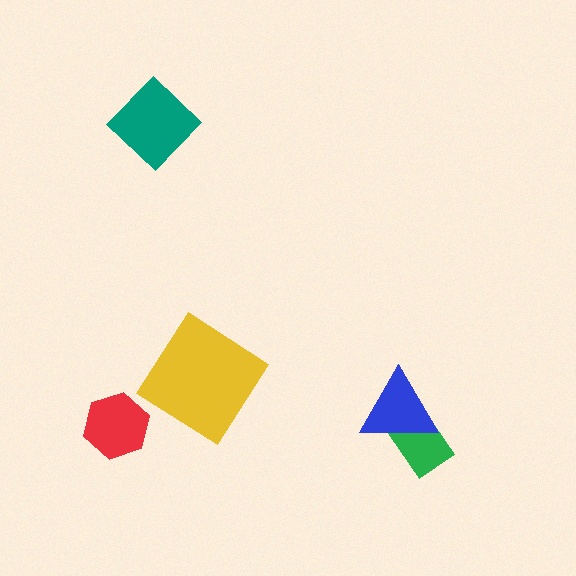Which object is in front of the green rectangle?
The blue triangle is in front of the green rectangle.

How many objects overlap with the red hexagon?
0 objects overlap with the red hexagon.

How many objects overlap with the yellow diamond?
0 objects overlap with the yellow diamond.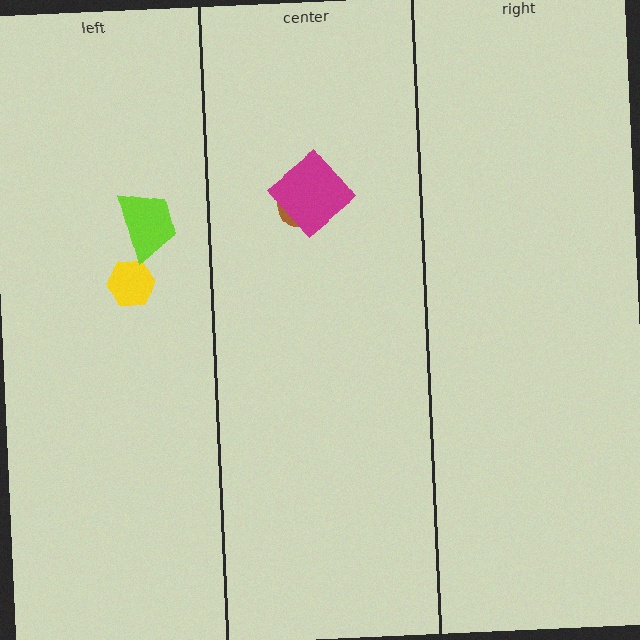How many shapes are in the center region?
2.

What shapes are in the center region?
The brown ellipse, the magenta diamond.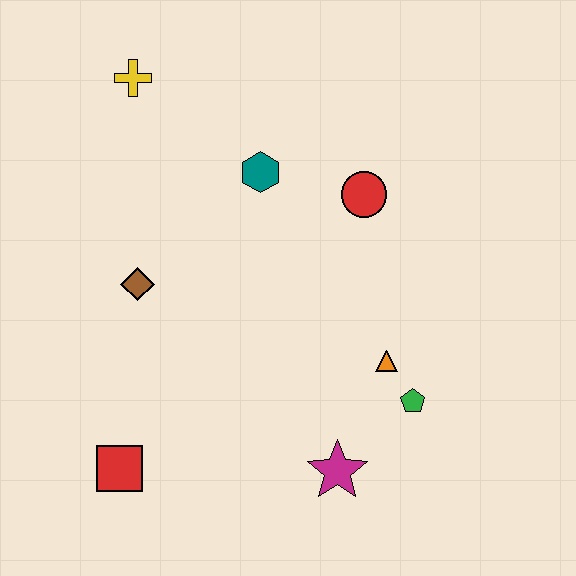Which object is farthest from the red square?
The yellow cross is farthest from the red square.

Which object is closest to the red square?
The brown diamond is closest to the red square.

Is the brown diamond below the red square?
No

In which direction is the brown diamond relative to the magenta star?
The brown diamond is to the left of the magenta star.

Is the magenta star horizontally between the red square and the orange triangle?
Yes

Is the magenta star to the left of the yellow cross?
No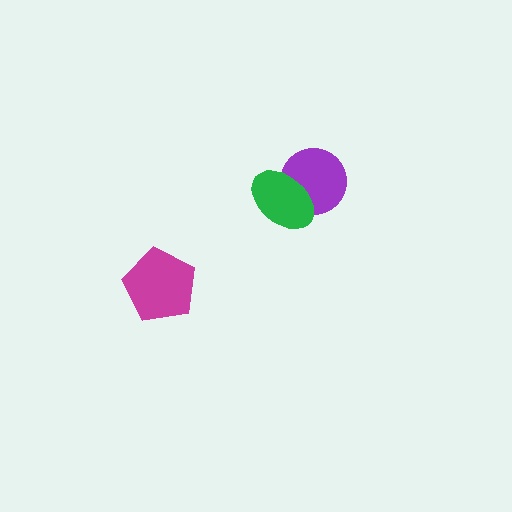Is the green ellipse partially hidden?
No, no other shape covers it.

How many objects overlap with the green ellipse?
1 object overlaps with the green ellipse.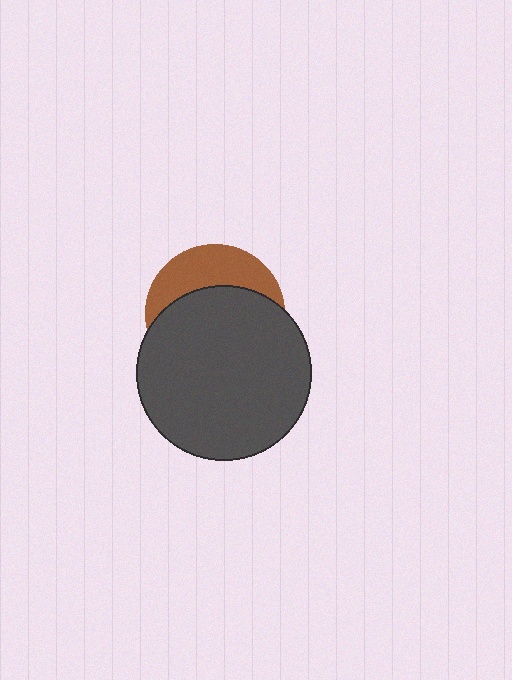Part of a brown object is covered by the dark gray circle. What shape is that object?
It is a circle.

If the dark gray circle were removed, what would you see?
You would see the complete brown circle.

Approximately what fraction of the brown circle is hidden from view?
Roughly 66% of the brown circle is hidden behind the dark gray circle.